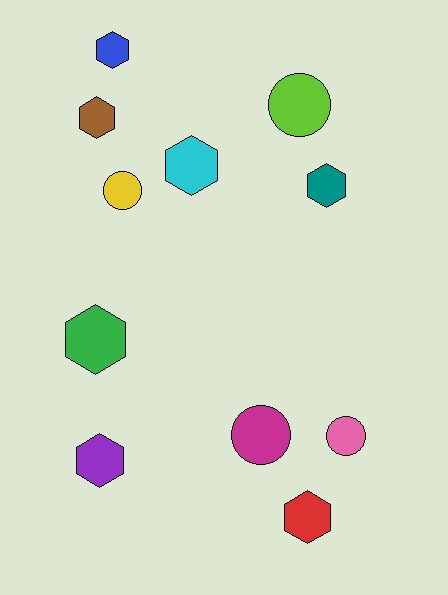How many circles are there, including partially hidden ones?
There are 4 circles.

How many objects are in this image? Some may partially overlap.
There are 11 objects.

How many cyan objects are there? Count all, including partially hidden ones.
There is 1 cyan object.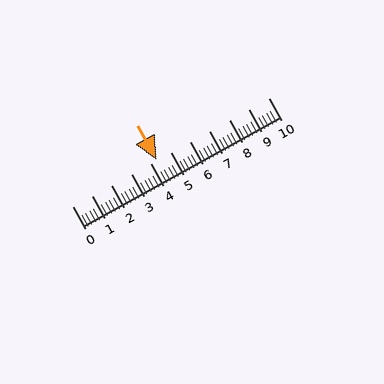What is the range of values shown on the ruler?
The ruler shows values from 0 to 10.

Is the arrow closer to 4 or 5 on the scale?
The arrow is closer to 4.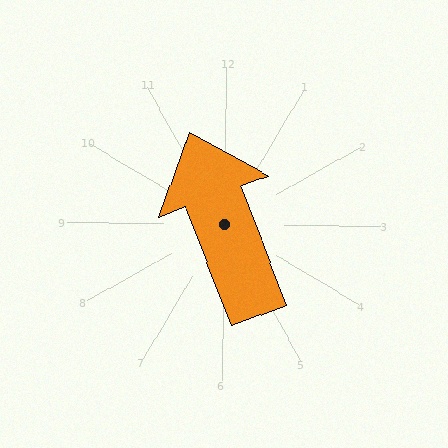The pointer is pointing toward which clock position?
Roughly 11 o'clock.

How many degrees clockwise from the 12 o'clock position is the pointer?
Approximately 339 degrees.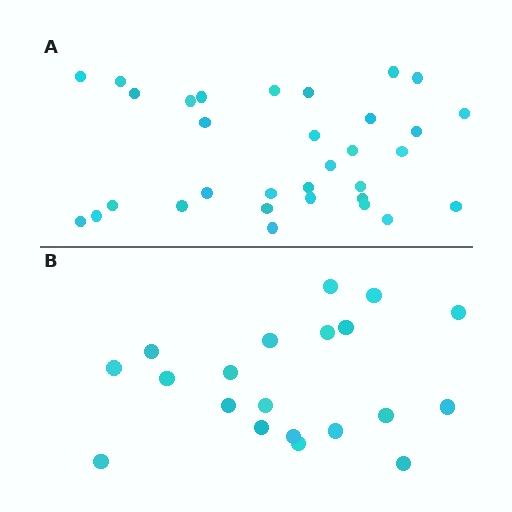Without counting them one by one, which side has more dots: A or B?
Region A (the top region) has more dots.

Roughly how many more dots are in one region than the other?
Region A has roughly 12 or so more dots than region B.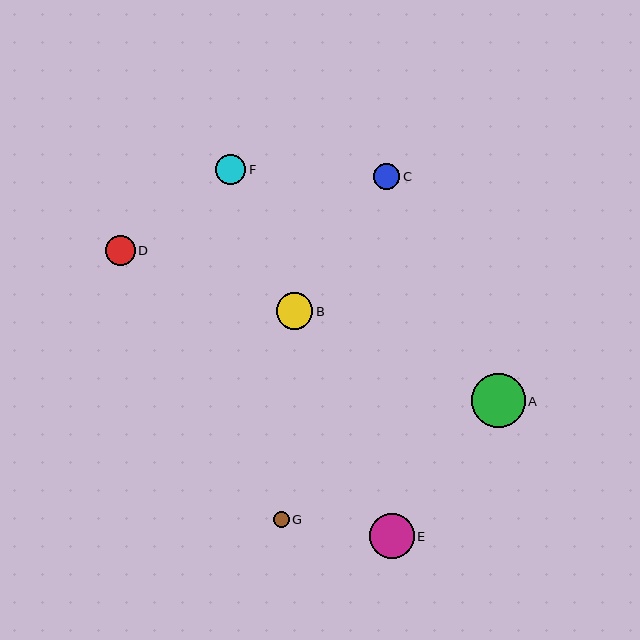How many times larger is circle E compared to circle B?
Circle E is approximately 1.2 times the size of circle B.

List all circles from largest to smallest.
From largest to smallest: A, E, B, F, D, C, G.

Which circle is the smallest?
Circle G is the smallest with a size of approximately 16 pixels.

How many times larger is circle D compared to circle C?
Circle D is approximately 1.1 times the size of circle C.